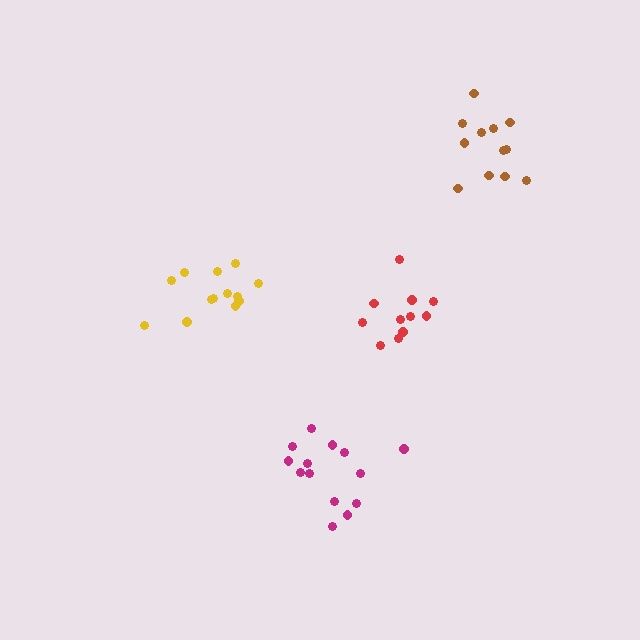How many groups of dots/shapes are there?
There are 4 groups.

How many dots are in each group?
Group 1: 14 dots, Group 2: 12 dots, Group 3: 14 dots, Group 4: 11 dots (51 total).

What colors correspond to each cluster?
The clusters are colored: yellow, brown, magenta, red.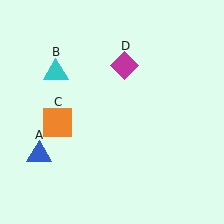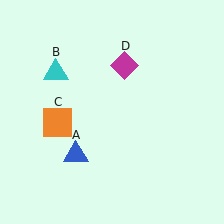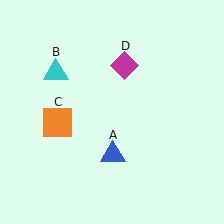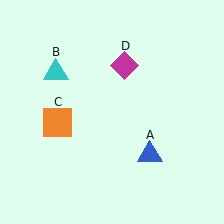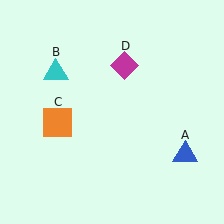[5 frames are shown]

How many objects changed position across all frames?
1 object changed position: blue triangle (object A).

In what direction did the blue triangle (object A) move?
The blue triangle (object A) moved right.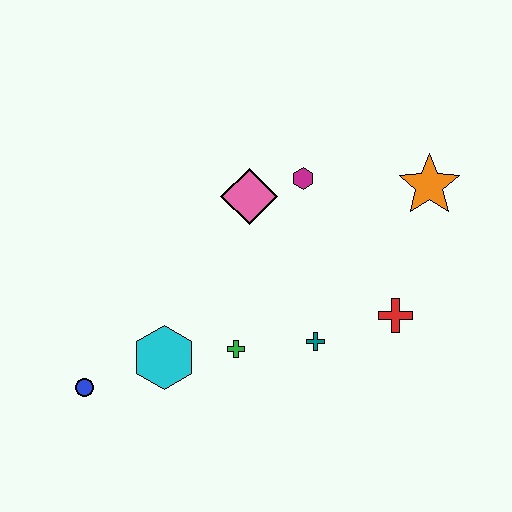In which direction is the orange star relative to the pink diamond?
The orange star is to the right of the pink diamond.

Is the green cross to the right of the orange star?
No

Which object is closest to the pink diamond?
The magenta hexagon is closest to the pink diamond.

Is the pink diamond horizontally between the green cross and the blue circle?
No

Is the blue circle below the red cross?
Yes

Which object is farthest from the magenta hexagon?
The blue circle is farthest from the magenta hexagon.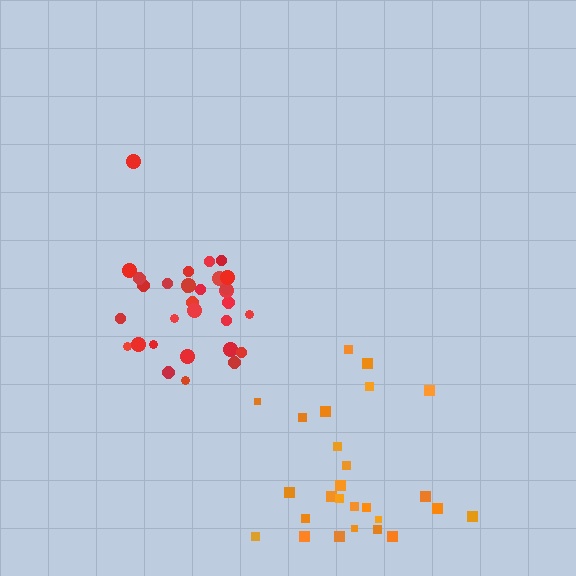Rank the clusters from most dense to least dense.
red, orange.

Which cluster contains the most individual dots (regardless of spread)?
Red (32).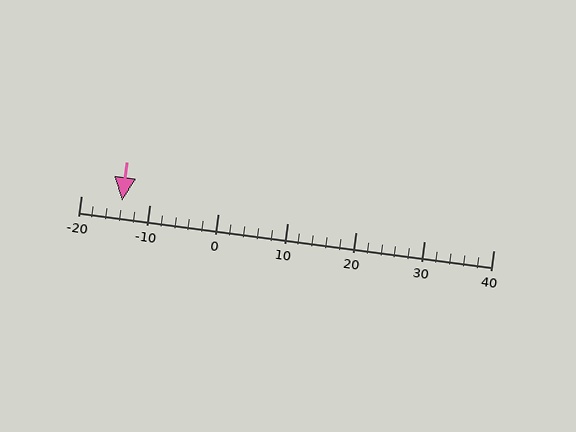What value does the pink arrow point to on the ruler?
The pink arrow points to approximately -14.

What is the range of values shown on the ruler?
The ruler shows values from -20 to 40.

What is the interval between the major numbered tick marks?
The major tick marks are spaced 10 units apart.